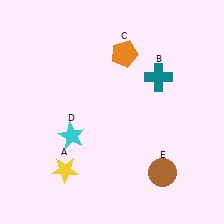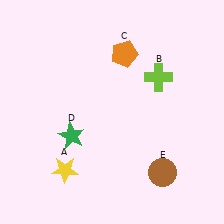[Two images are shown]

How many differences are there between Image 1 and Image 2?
There are 2 differences between the two images.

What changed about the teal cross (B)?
In Image 1, B is teal. In Image 2, it changed to lime.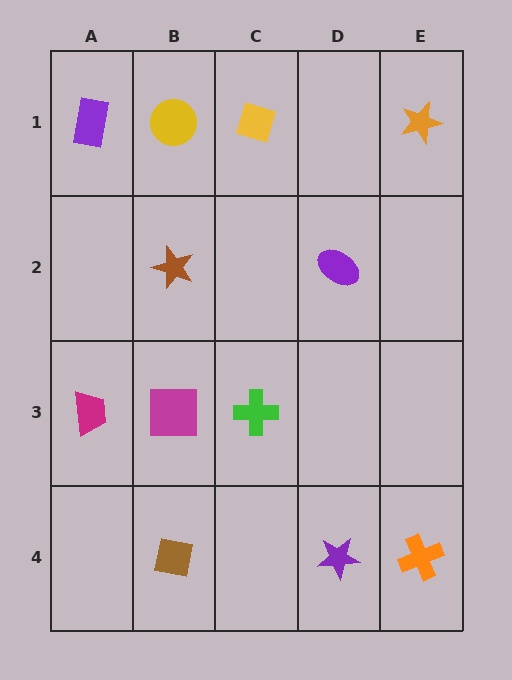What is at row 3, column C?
A green cross.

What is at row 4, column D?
A purple star.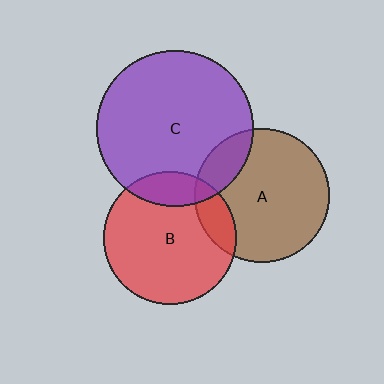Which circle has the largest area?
Circle C (purple).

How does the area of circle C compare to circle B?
Approximately 1.4 times.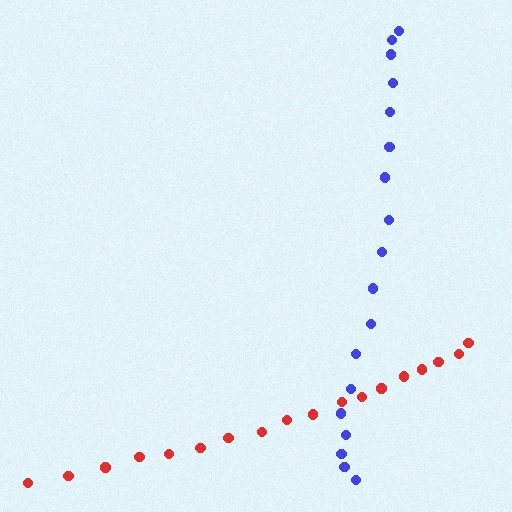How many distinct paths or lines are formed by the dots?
There are 2 distinct paths.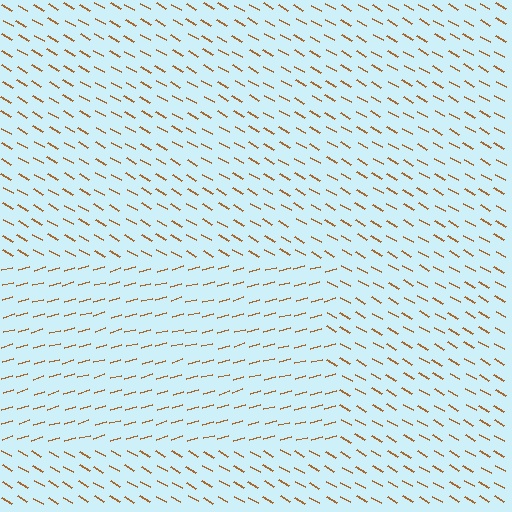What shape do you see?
I see a rectangle.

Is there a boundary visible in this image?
Yes, there is a texture boundary formed by a change in line orientation.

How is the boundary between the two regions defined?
The boundary is defined purely by a change in line orientation (approximately 45 degrees difference). All lines are the same color and thickness.